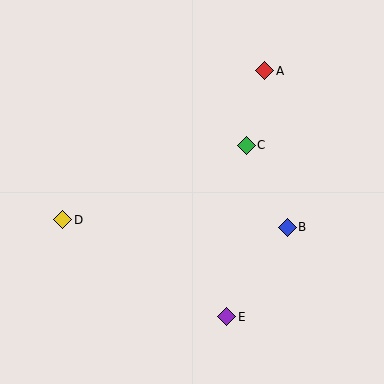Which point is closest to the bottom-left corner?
Point D is closest to the bottom-left corner.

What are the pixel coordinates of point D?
Point D is at (63, 220).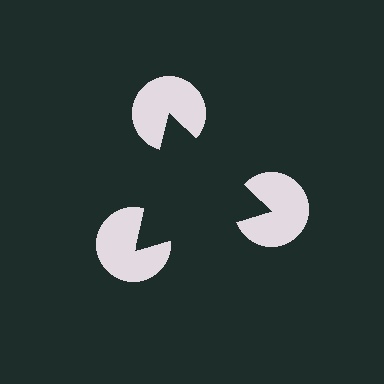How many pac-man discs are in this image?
There are 3 — one at each vertex of the illusory triangle.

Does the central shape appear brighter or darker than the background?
It typically appears slightly darker than the background, even though no actual brightness change is drawn.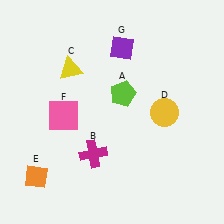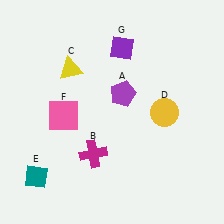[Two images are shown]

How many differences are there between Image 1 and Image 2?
There are 2 differences between the two images.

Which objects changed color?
A changed from lime to purple. E changed from orange to teal.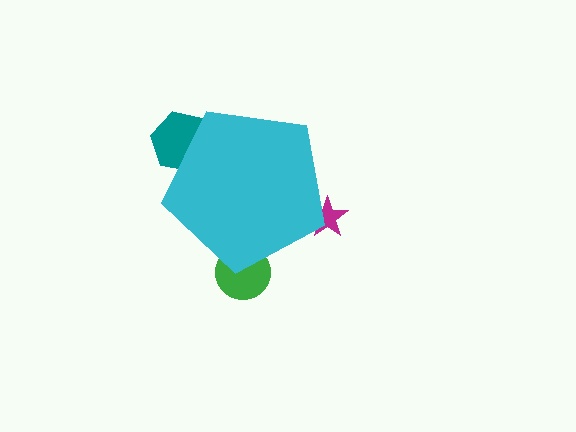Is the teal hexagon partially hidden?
Yes, the teal hexagon is partially hidden behind the cyan pentagon.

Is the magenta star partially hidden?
Yes, the magenta star is partially hidden behind the cyan pentagon.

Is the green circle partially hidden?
Yes, the green circle is partially hidden behind the cyan pentagon.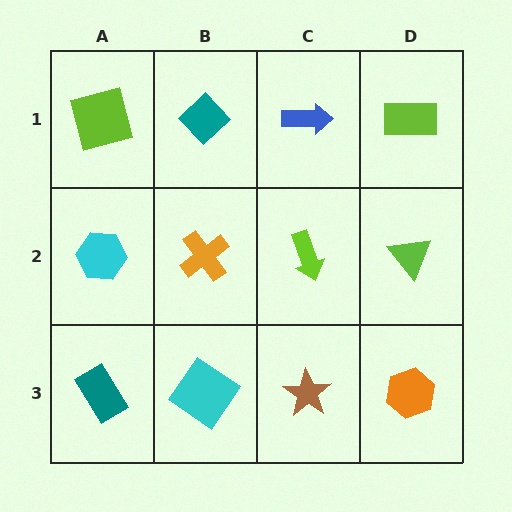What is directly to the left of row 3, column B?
A teal rectangle.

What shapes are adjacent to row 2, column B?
A teal diamond (row 1, column B), a cyan diamond (row 3, column B), a cyan hexagon (row 2, column A), a lime arrow (row 2, column C).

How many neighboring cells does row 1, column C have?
3.